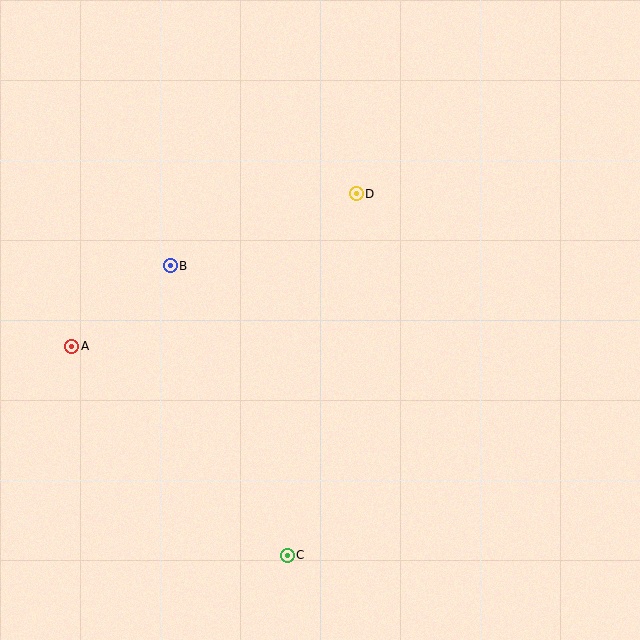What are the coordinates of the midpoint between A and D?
The midpoint between A and D is at (214, 270).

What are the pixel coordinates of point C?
Point C is at (287, 555).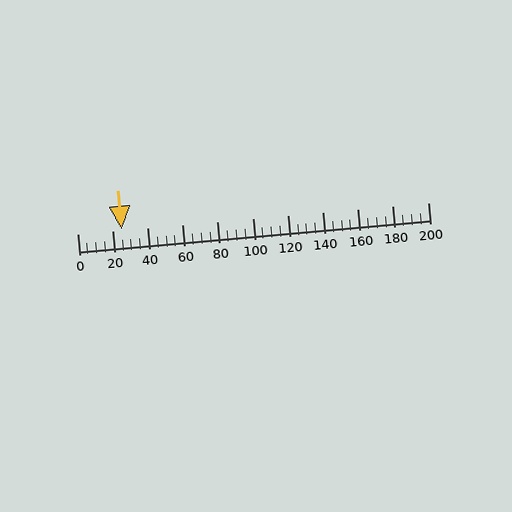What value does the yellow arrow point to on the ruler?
The yellow arrow points to approximately 25.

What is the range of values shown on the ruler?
The ruler shows values from 0 to 200.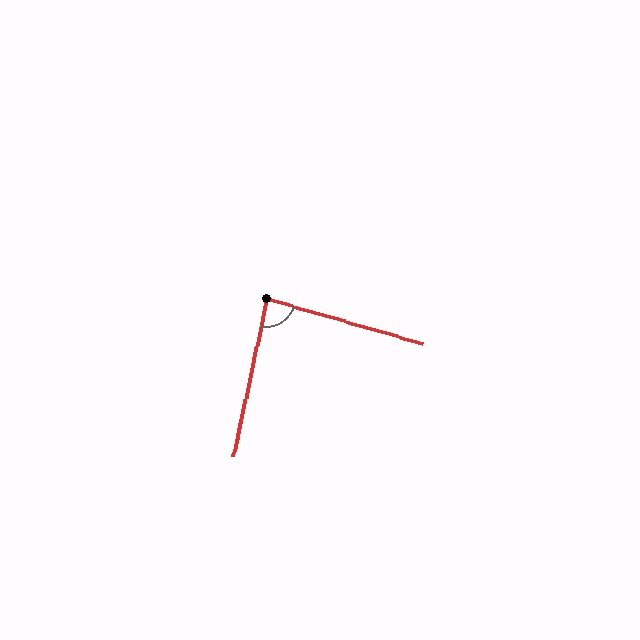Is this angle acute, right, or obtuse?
It is approximately a right angle.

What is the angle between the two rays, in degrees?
Approximately 86 degrees.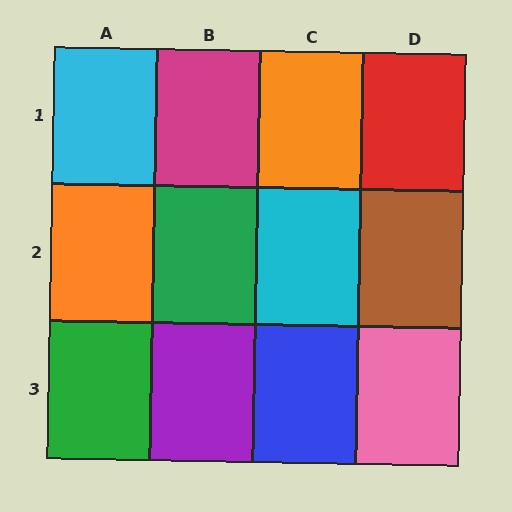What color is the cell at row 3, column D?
Pink.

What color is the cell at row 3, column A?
Green.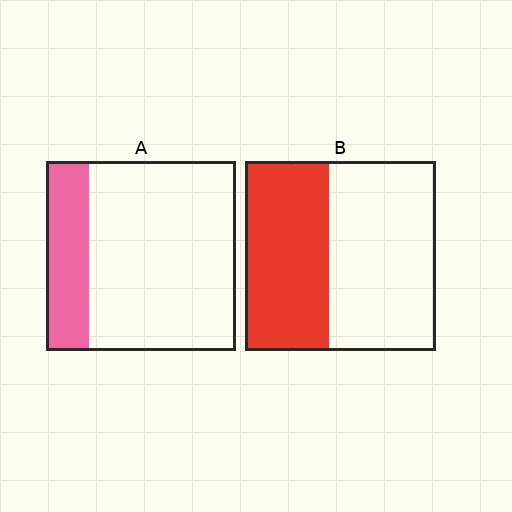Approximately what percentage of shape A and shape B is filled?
A is approximately 25% and B is approximately 45%.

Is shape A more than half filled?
No.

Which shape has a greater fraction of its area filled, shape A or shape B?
Shape B.